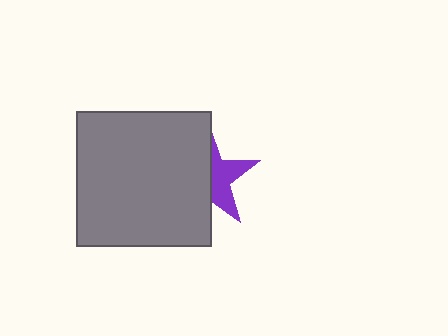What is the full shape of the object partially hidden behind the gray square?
The partially hidden object is a purple star.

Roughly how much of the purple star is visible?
A small part of it is visible (roughly 44%).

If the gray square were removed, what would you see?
You would see the complete purple star.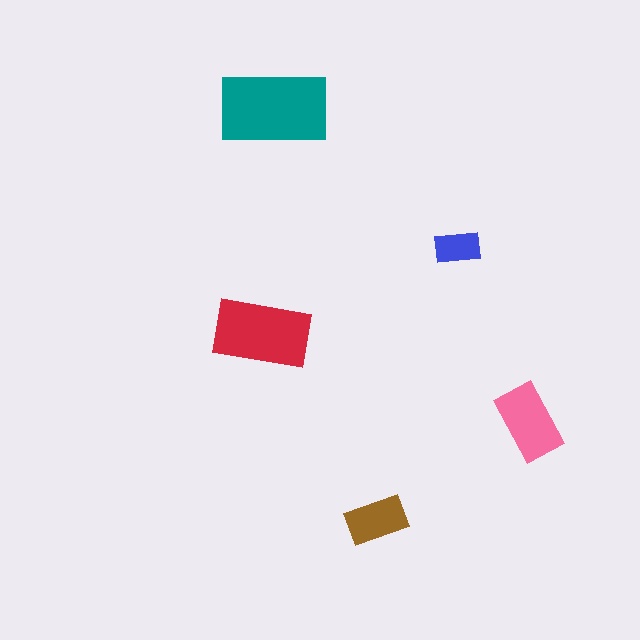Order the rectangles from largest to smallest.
the teal one, the red one, the pink one, the brown one, the blue one.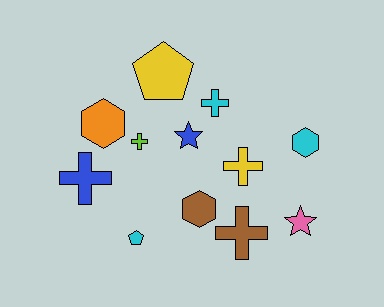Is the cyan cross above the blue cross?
Yes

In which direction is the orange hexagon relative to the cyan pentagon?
The orange hexagon is above the cyan pentagon.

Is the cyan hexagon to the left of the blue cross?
No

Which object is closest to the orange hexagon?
The lime cross is closest to the orange hexagon.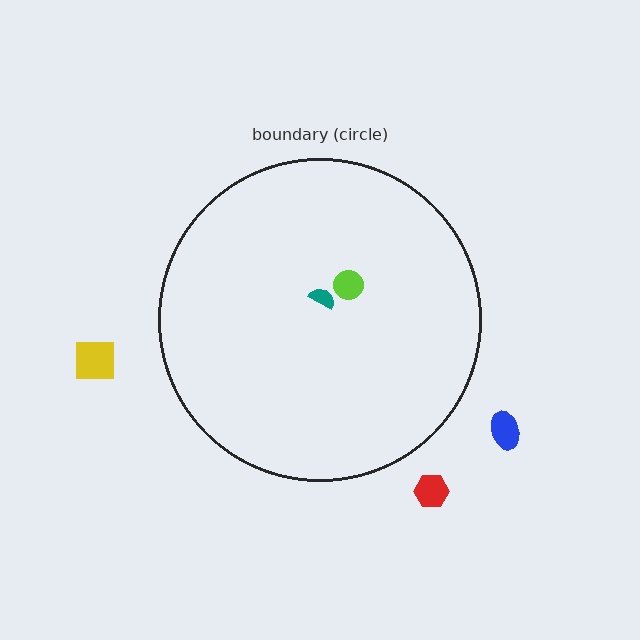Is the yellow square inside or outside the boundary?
Outside.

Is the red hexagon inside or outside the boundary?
Outside.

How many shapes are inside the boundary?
2 inside, 3 outside.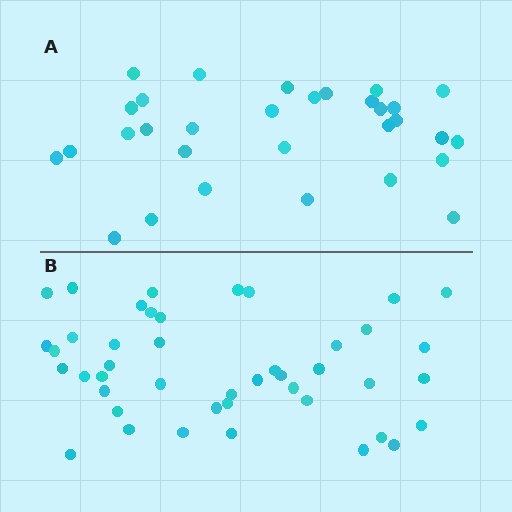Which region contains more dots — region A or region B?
Region B (the bottom region) has more dots.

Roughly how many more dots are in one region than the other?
Region B has approximately 15 more dots than region A.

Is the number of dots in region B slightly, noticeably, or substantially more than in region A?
Region B has noticeably more, but not dramatically so. The ratio is roughly 1.4 to 1.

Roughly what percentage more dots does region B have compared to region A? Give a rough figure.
About 40% more.